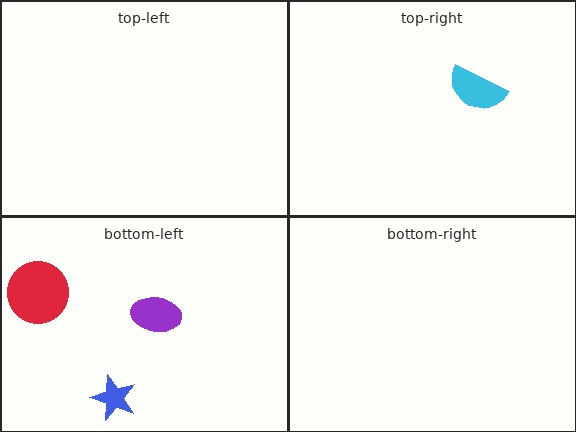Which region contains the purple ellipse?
The bottom-left region.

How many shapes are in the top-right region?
1.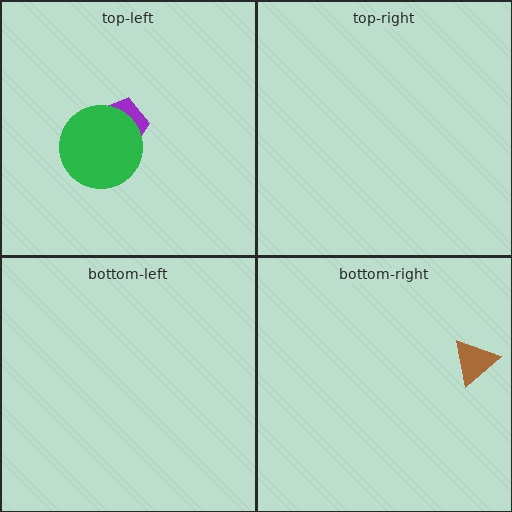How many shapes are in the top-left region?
2.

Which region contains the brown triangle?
The bottom-right region.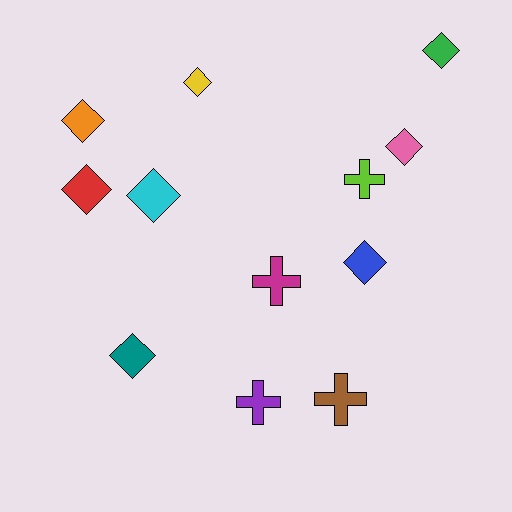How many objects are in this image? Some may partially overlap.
There are 12 objects.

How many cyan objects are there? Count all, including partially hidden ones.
There is 1 cyan object.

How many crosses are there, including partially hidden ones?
There are 4 crosses.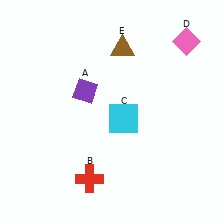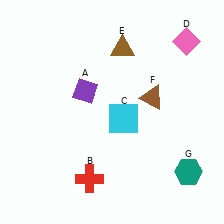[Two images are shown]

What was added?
A brown triangle (F), a teal hexagon (G) were added in Image 2.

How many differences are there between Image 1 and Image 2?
There are 2 differences between the two images.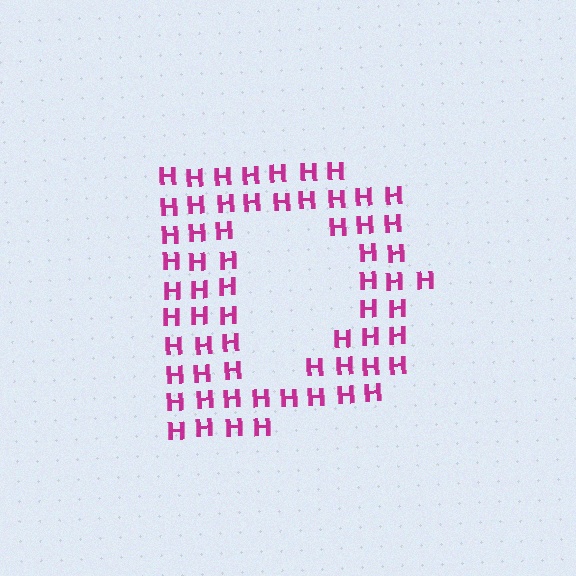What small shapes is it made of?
It is made of small letter H's.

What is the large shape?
The large shape is the letter D.